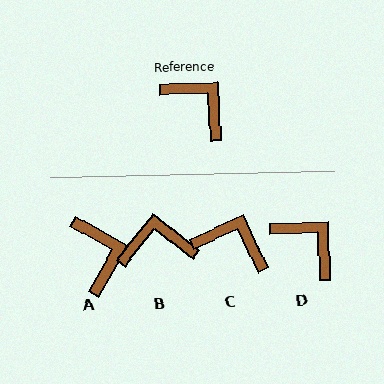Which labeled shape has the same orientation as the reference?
D.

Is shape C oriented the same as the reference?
No, it is off by about 23 degrees.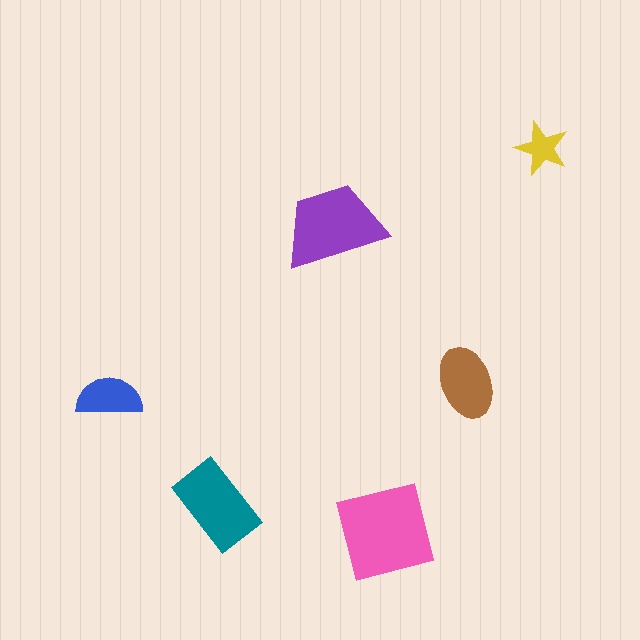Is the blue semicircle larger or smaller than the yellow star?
Larger.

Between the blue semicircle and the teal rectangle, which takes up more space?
The teal rectangle.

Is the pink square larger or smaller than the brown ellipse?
Larger.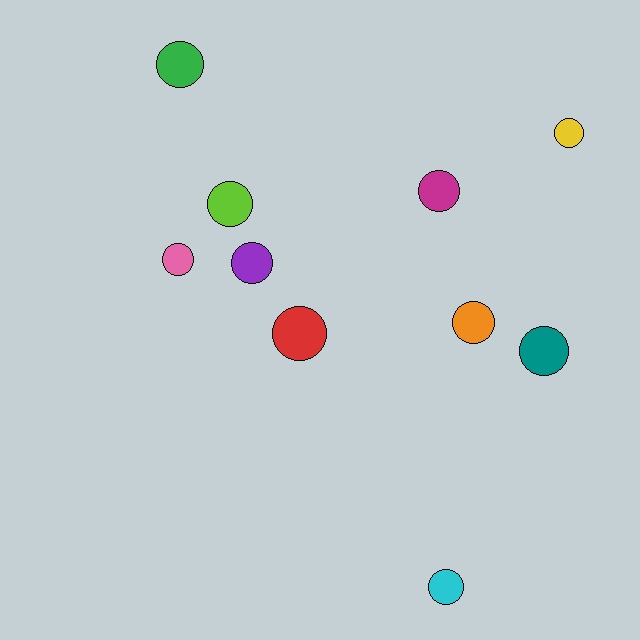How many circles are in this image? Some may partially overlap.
There are 10 circles.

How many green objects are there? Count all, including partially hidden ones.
There is 1 green object.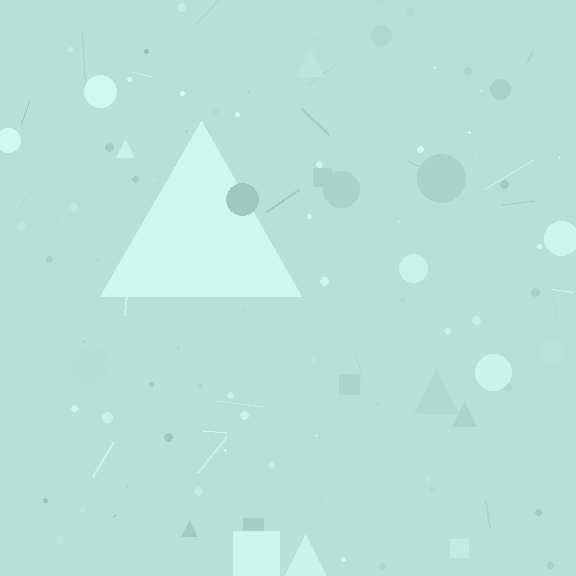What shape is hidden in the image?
A triangle is hidden in the image.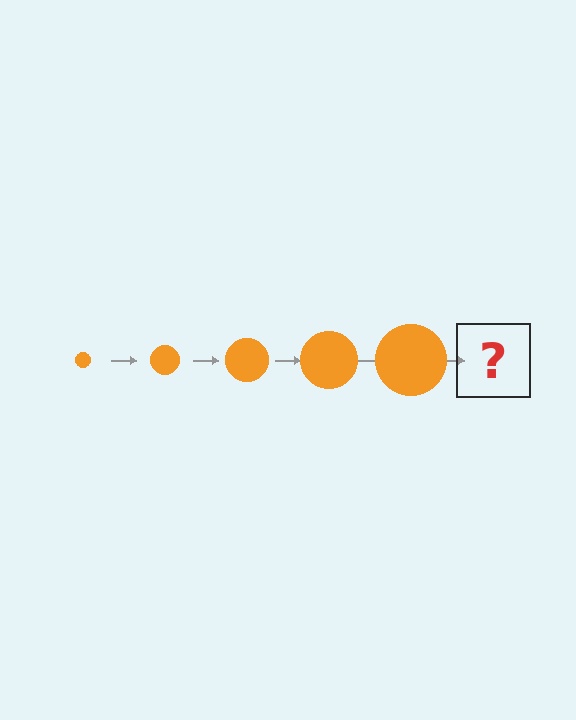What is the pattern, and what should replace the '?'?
The pattern is that the circle gets progressively larger each step. The '?' should be an orange circle, larger than the previous one.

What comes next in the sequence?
The next element should be an orange circle, larger than the previous one.